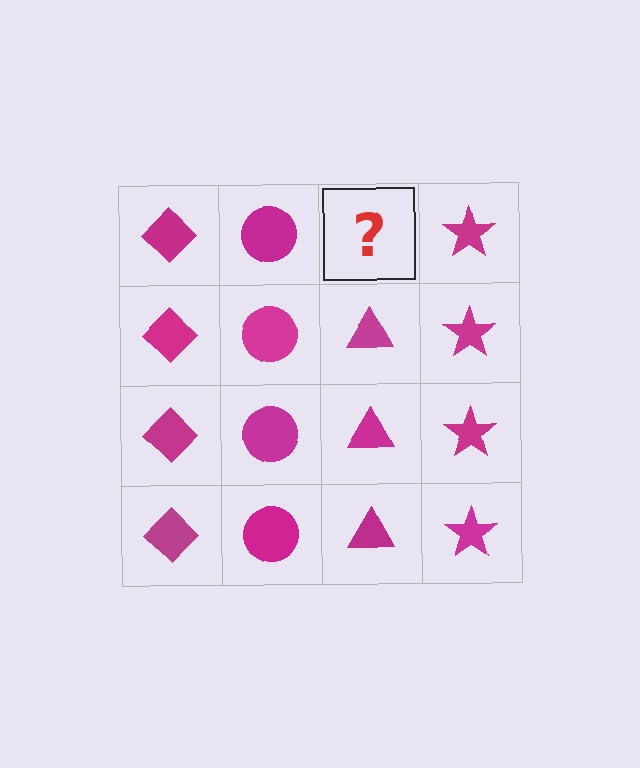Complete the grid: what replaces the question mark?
The question mark should be replaced with a magenta triangle.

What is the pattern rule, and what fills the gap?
The rule is that each column has a consistent shape. The gap should be filled with a magenta triangle.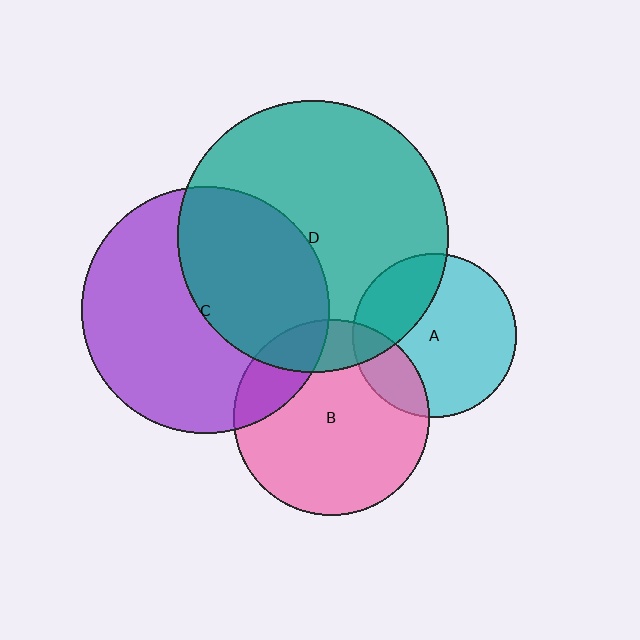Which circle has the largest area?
Circle D (teal).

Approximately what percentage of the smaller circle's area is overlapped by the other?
Approximately 45%.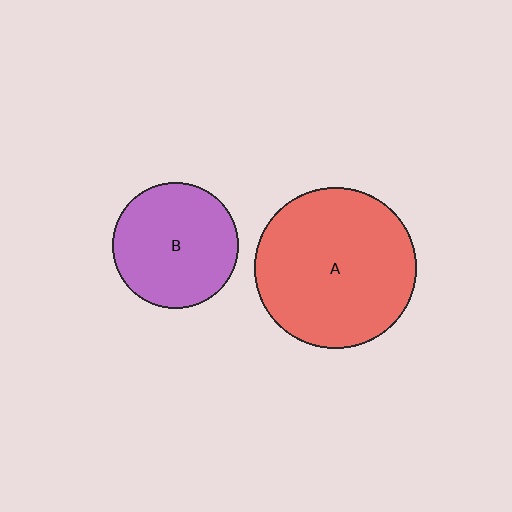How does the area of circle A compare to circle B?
Approximately 1.6 times.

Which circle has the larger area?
Circle A (red).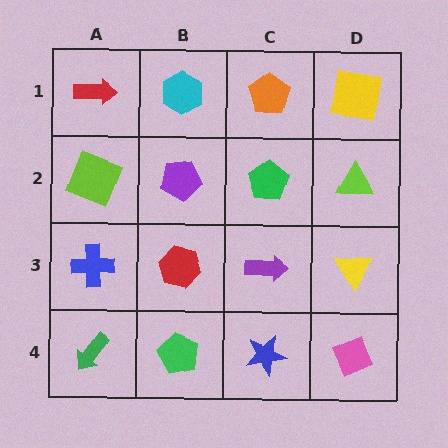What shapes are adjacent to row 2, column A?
A red arrow (row 1, column A), a blue cross (row 3, column A), a purple pentagon (row 2, column B).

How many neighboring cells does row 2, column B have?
4.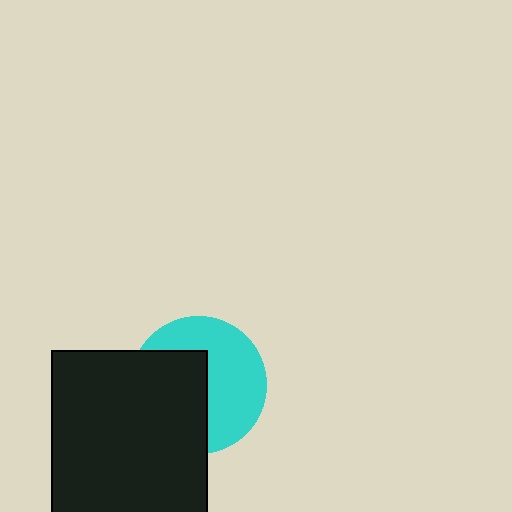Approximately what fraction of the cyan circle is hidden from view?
Roughly 47% of the cyan circle is hidden behind the black rectangle.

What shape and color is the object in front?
The object in front is a black rectangle.